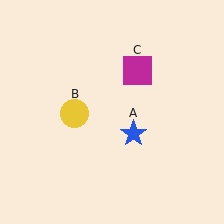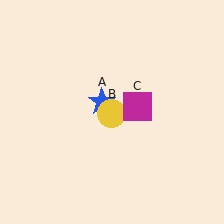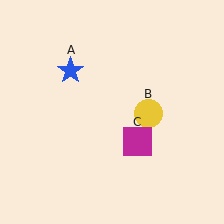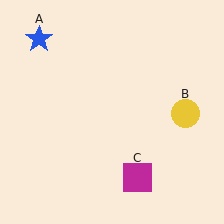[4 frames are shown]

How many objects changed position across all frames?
3 objects changed position: blue star (object A), yellow circle (object B), magenta square (object C).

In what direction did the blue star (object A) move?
The blue star (object A) moved up and to the left.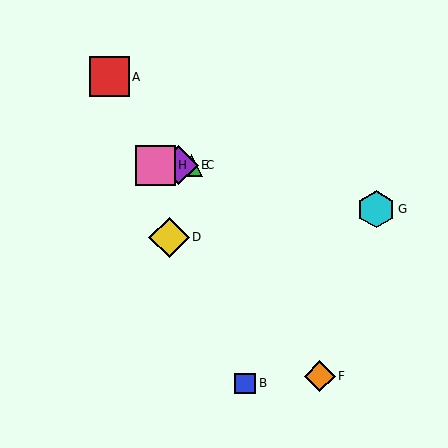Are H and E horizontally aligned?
Yes, both are at y≈165.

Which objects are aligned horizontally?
Objects C, E, H are aligned horizontally.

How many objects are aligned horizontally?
3 objects (C, E, H) are aligned horizontally.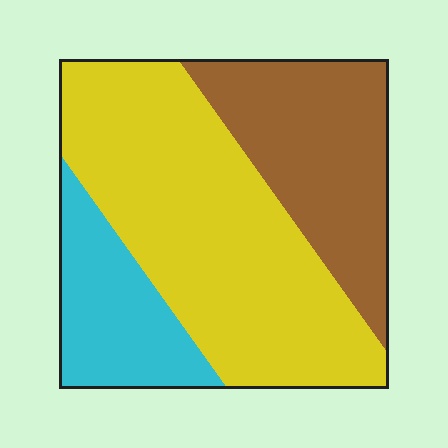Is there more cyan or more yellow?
Yellow.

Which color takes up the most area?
Yellow, at roughly 55%.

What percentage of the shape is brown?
Brown covers 29% of the shape.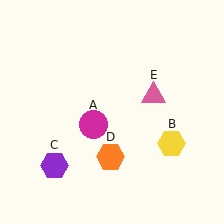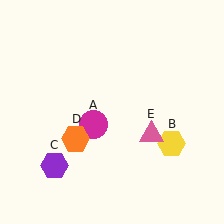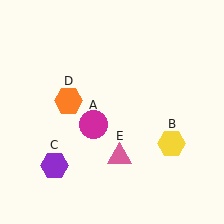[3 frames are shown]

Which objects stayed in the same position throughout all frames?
Magenta circle (object A) and yellow hexagon (object B) and purple hexagon (object C) remained stationary.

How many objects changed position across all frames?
2 objects changed position: orange hexagon (object D), pink triangle (object E).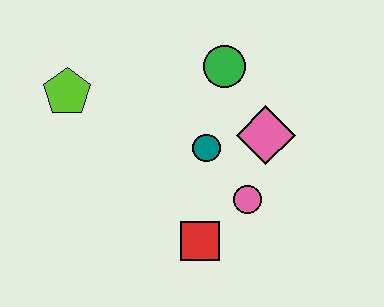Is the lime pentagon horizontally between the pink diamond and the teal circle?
No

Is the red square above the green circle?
No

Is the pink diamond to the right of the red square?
Yes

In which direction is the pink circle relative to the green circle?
The pink circle is below the green circle.